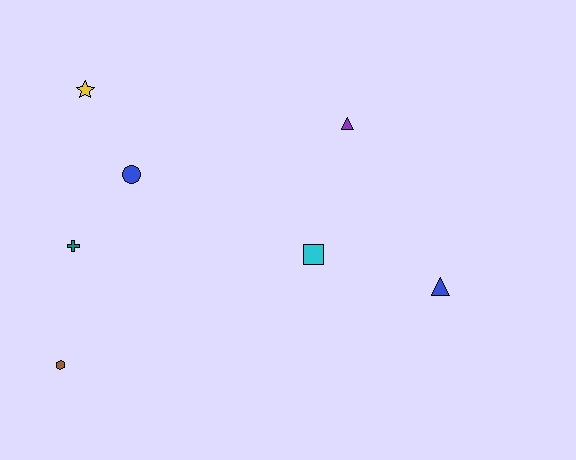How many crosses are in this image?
There is 1 cross.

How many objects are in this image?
There are 7 objects.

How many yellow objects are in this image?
There is 1 yellow object.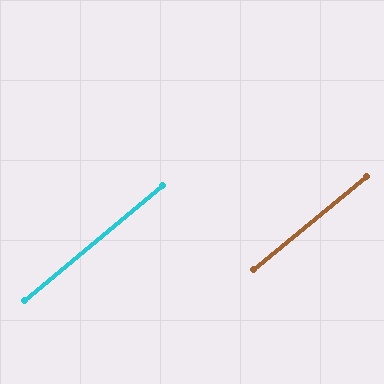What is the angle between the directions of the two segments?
Approximately 0 degrees.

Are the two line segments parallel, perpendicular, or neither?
Parallel — their directions differ by only 0.4°.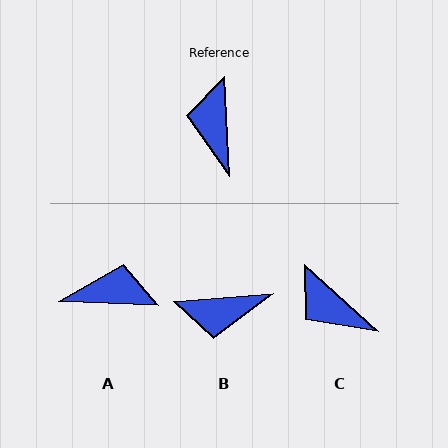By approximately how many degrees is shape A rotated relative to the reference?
Approximately 96 degrees clockwise.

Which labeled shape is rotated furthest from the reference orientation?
A, about 96 degrees away.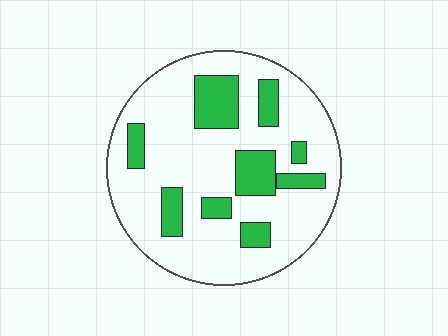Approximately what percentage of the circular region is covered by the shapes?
Approximately 25%.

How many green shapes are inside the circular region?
9.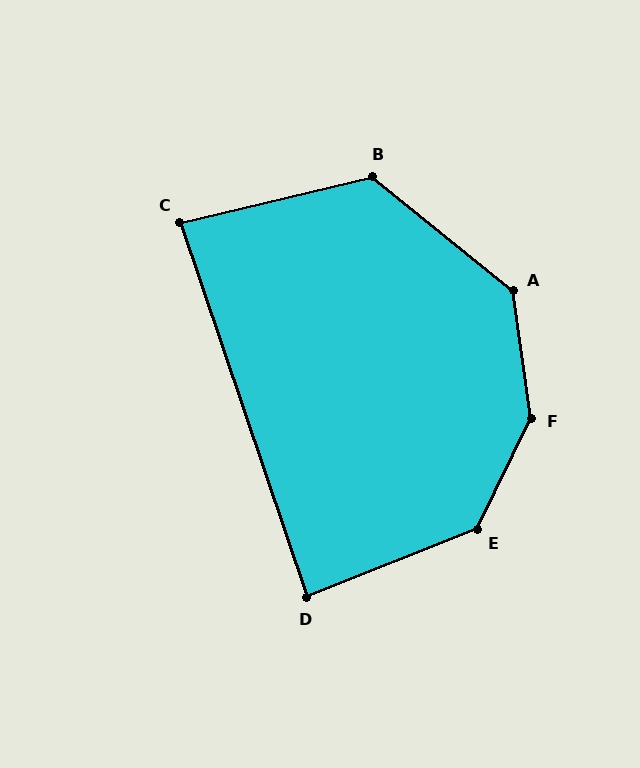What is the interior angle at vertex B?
Approximately 127 degrees (obtuse).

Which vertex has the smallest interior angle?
C, at approximately 85 degrees.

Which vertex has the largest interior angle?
F, at approximately 146 degrees.